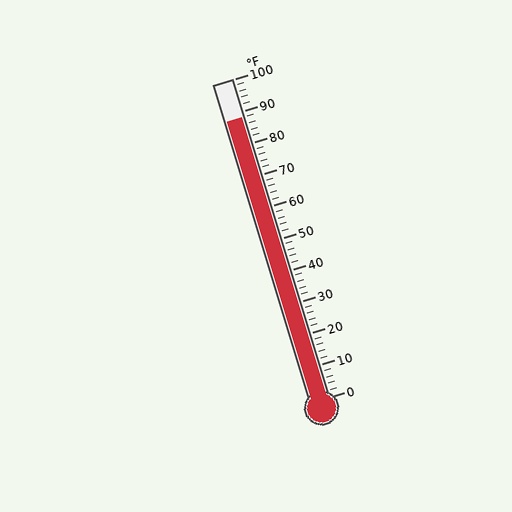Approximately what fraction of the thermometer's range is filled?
The thermometer is filled to approximately 90% of its range.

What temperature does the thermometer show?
The thermometer shows approximately 88°F.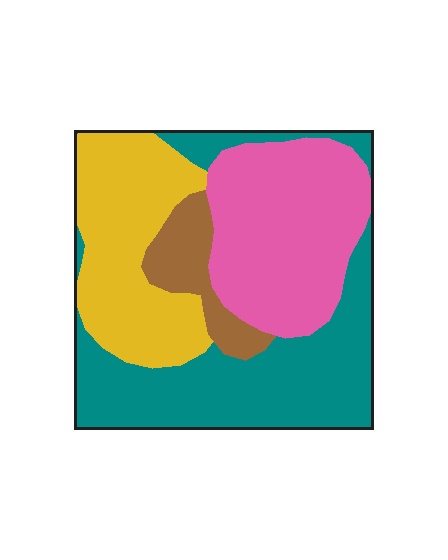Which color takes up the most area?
Teal, at roughly 35%.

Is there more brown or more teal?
Teal.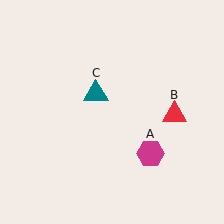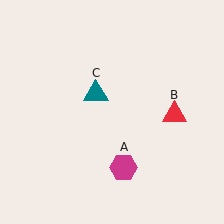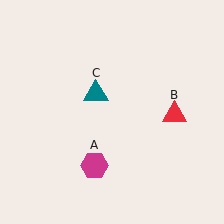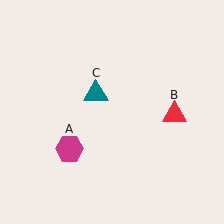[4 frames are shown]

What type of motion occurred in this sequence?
The magenta hexagon (object A) rotated clockwise around the center of the scene.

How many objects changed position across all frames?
1 object changed position: magenta hexagon (object A).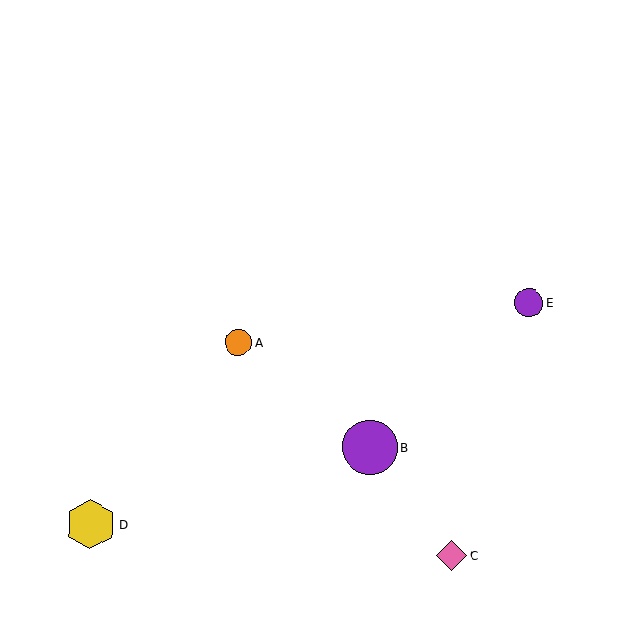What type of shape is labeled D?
Shape D is a yellow hexagon.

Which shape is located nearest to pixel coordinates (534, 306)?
The purple circle (labeled E) at (529, 303) is nearest to that location.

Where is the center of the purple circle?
The center of the purple circle is at (529, 303).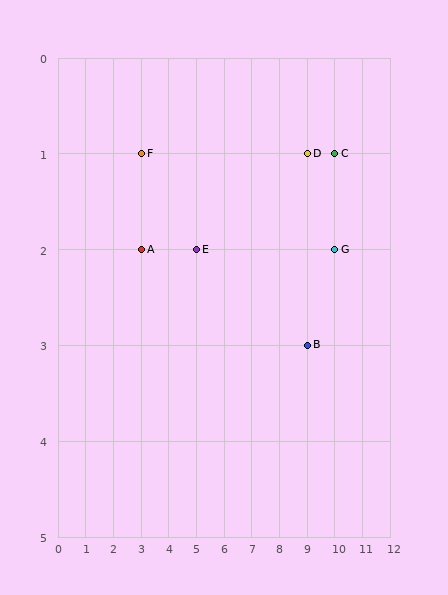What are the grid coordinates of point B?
Point B is at grid coordinates (9, 3).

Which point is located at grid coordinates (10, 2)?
Point G is at (10, 2).